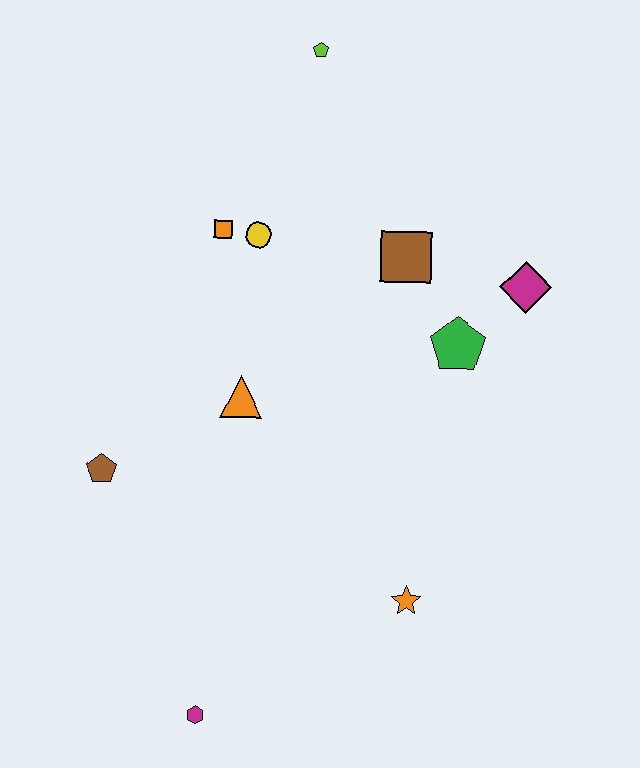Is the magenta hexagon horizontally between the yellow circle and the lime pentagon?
No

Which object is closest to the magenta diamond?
The green pentagon is closest to the magenta diamond.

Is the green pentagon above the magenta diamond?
No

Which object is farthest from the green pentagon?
The magenta hexagon is farthest from the green pentagon.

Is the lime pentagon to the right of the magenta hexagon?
Yes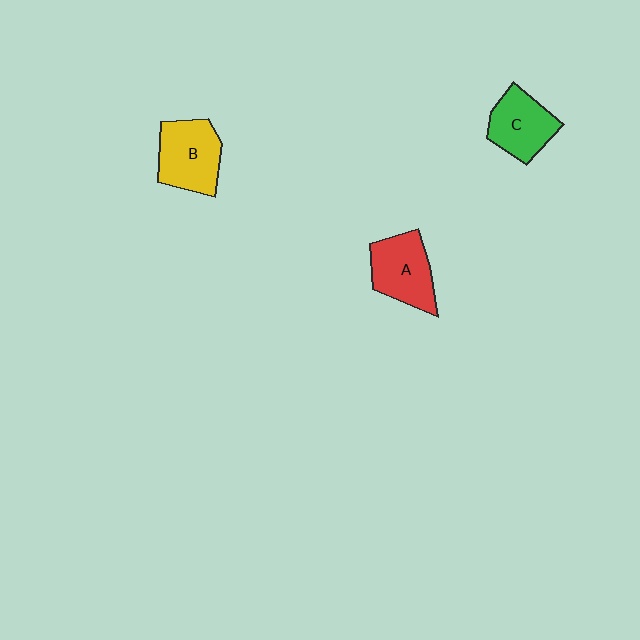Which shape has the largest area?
Shape B (yellow).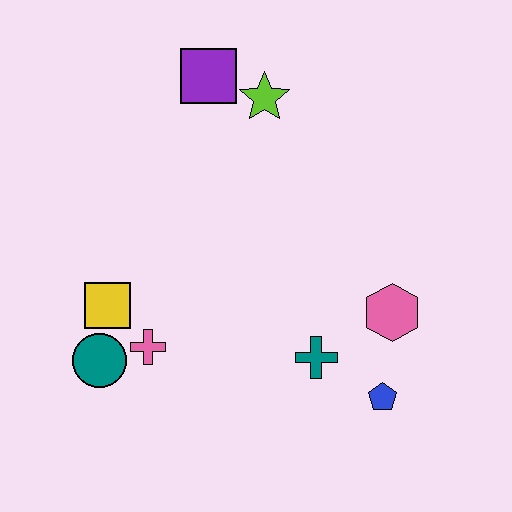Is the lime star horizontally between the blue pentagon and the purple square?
Yes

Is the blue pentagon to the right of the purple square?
Yes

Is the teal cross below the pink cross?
Yes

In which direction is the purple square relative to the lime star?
The purple square is to the left of the lime star.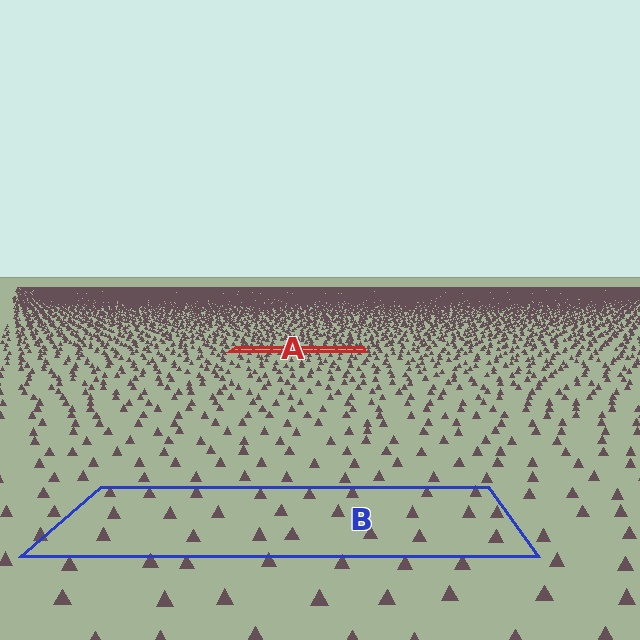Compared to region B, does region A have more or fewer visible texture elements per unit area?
Region A has more texture elements per unit area — they are packed more densely because it is farther away.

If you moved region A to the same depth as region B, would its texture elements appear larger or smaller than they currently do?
They would appear larger. At a closer depth, the same texture elements are projected at a bigger on-screen size.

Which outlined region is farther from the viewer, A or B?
Region A is farther from the viewer — the texture elements inside it appear smaller and more densely packed.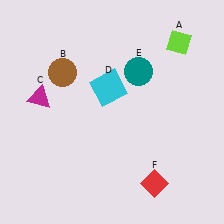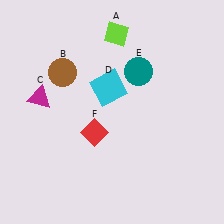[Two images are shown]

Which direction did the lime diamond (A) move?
The lime diamond (A) moved left.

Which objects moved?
The objects that moved are: the lime diamond (A), the red diamond (F).